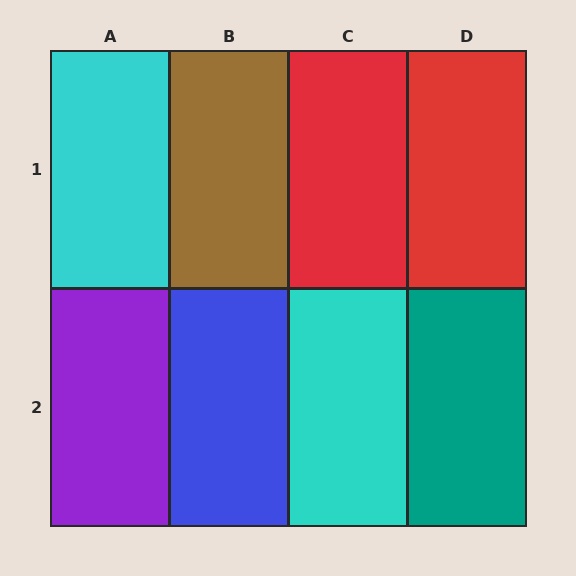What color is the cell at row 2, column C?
Cyan.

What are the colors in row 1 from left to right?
Cyan, brown, red, red.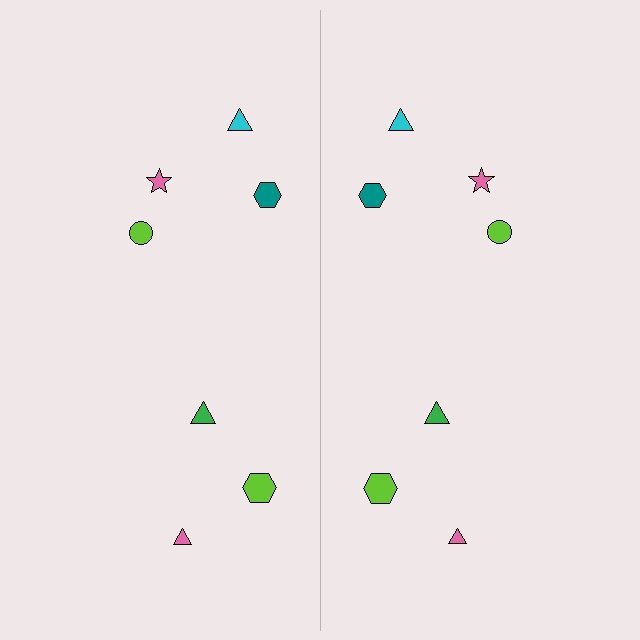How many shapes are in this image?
There are 14 shapes in this image.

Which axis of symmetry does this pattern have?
The pattern has a vertical axis of symmetry running through the center of the image.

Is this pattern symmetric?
Yes, this pattern has bilateral (reflection) symmetry.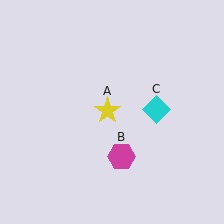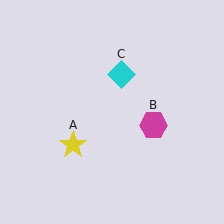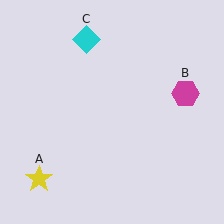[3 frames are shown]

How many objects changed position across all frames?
3 objects changed position: yellow star (object A), magenta hexagon (object B), cyan diamond (object C).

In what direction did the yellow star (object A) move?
The yellow star (object A) moved down and to the left.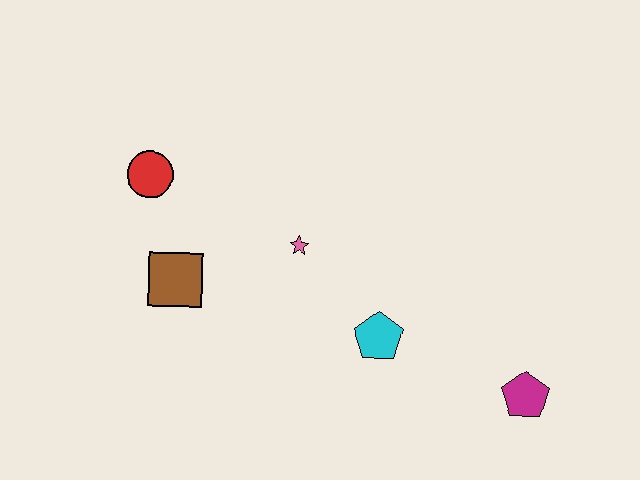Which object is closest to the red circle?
The brown square is closest to the red circle.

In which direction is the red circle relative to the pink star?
The red circle is to the left of the pink star.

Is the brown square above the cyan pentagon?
Yes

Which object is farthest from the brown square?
The magenta pentagon is farthest from the brown square.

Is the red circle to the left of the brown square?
Yes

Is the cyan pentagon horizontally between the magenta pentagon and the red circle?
Yes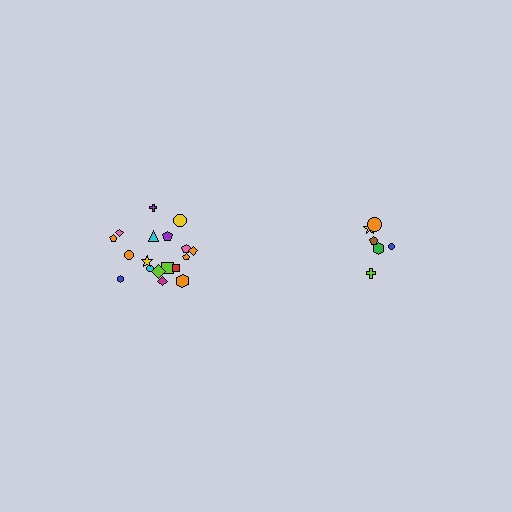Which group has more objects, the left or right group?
The left group.